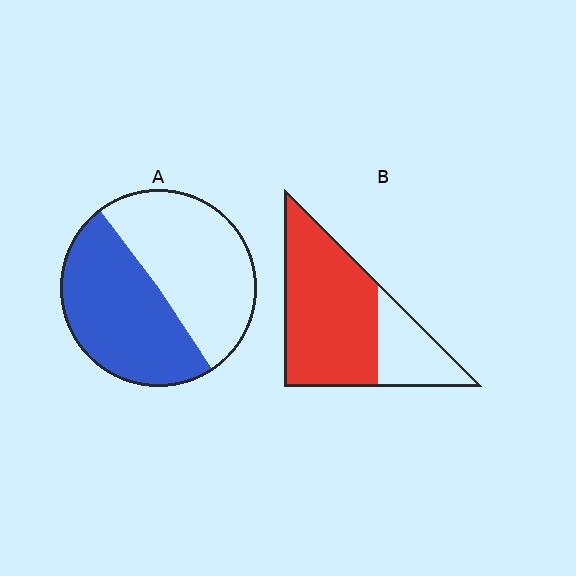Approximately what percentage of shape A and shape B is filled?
A is approximately 50% and B is approximately 70%.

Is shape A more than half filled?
Roughly half.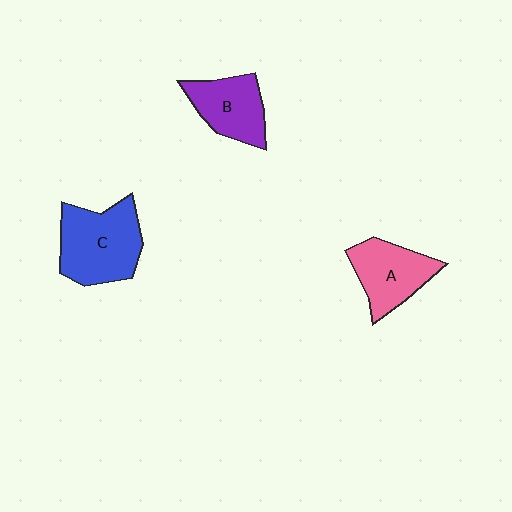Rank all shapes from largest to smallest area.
From largest to smallest: C (blue), A (pink), B (purple).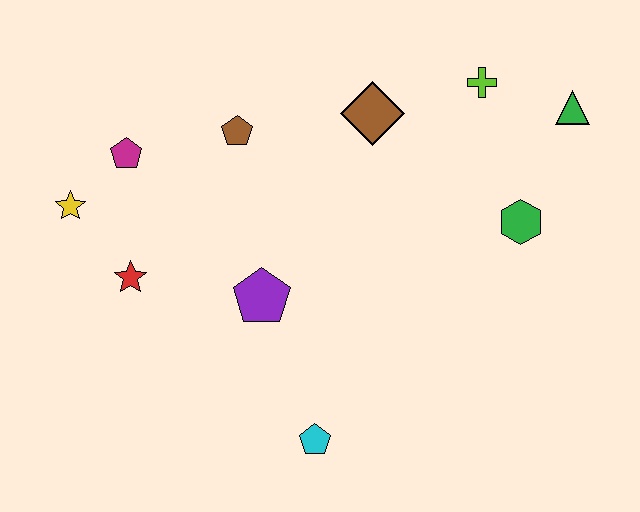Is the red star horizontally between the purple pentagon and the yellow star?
Yes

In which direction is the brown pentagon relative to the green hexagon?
The brown pentagon is to the left of the green hexagon.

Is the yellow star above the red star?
Yes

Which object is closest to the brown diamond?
The lime cross is closest to the brown diamond.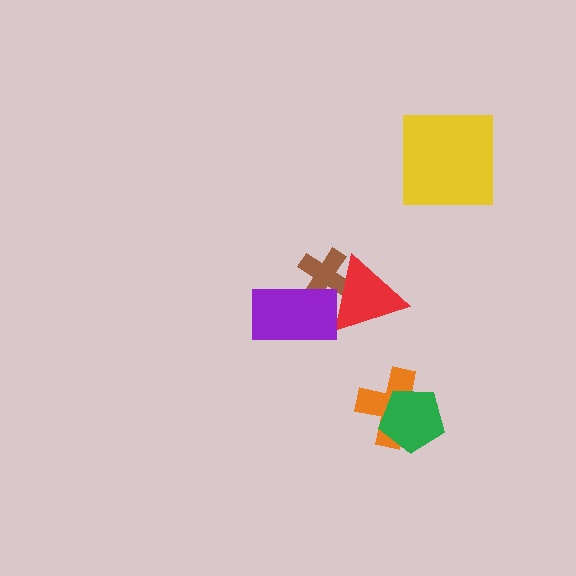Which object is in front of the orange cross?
The green pentagon is in front of the orange cross.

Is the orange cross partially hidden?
Yes, it is partially covered by another shape.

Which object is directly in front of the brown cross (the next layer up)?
The red triangle is directly in front of the brown cross.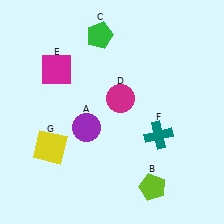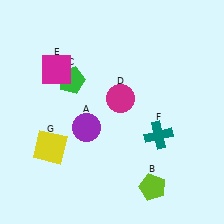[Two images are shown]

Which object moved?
The green pentagon (C) moved down.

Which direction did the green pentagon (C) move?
The green pentagon (C) moved down.